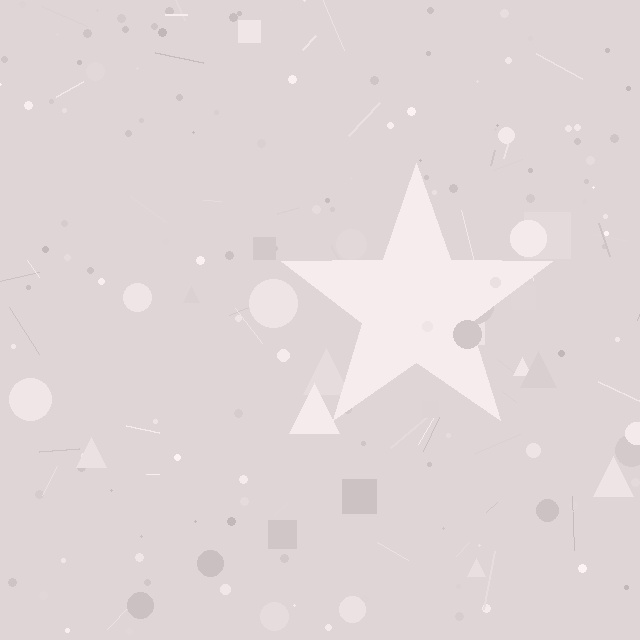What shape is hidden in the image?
A star is hidden in the image.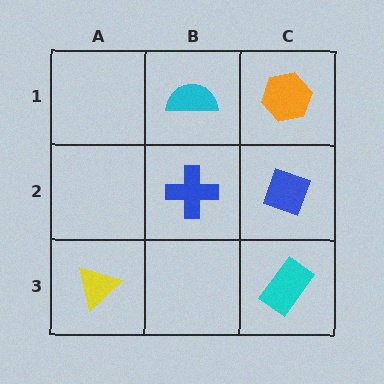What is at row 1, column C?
An orange hexagon.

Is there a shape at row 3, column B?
No, that cell is empty.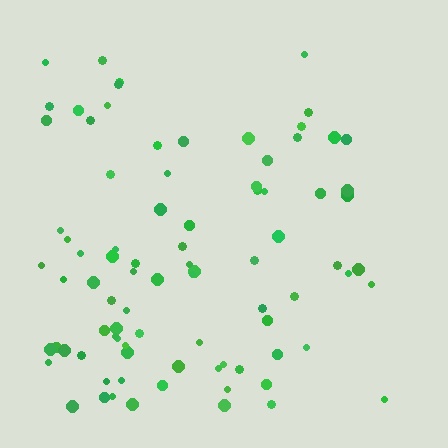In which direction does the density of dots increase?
From right to left, with the left side densest.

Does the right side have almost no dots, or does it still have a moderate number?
Still a moderate number, just noticeably fewer than the left.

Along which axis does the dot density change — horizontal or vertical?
Horizontal.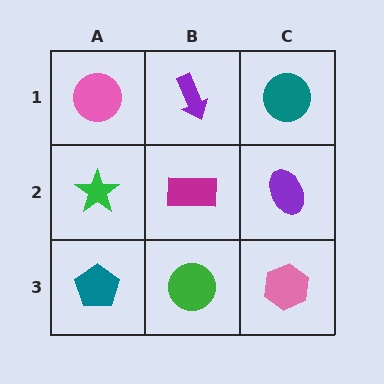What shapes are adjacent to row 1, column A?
A green star (row 2, column A), a purple arrow (row 1, column B).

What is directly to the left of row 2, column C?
A magenta rectangle.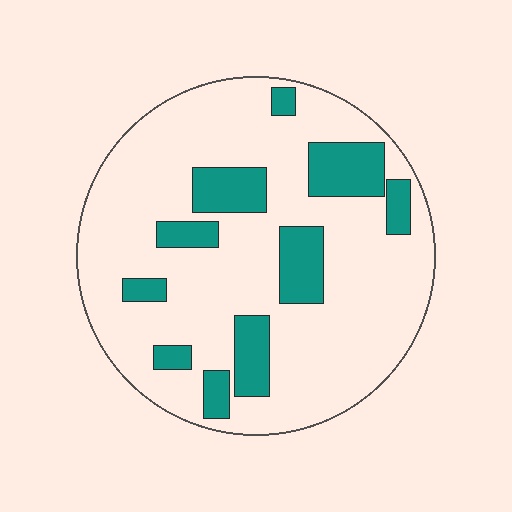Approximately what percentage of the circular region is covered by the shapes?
Approximately 20%.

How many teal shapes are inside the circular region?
10.